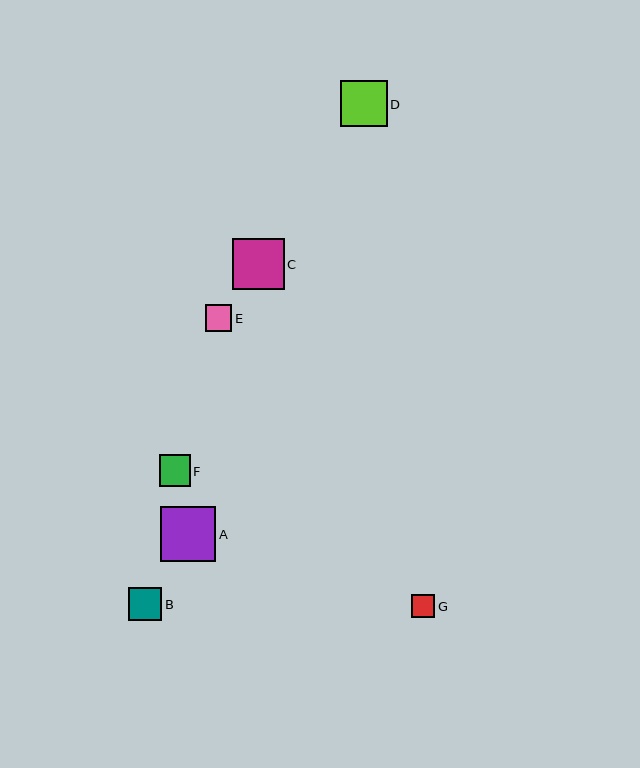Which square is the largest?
Square A is the largest with a size of approximately 55 pixels.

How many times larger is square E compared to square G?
Square E is approximately 1.1 times the size of square G.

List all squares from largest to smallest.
From largest to smallest: A, C, D, B, F, E, G.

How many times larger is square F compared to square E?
Square F is approximately 1.2 times the size of square E.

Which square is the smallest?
Square G is the smallest with a size of approximately 23 pixels.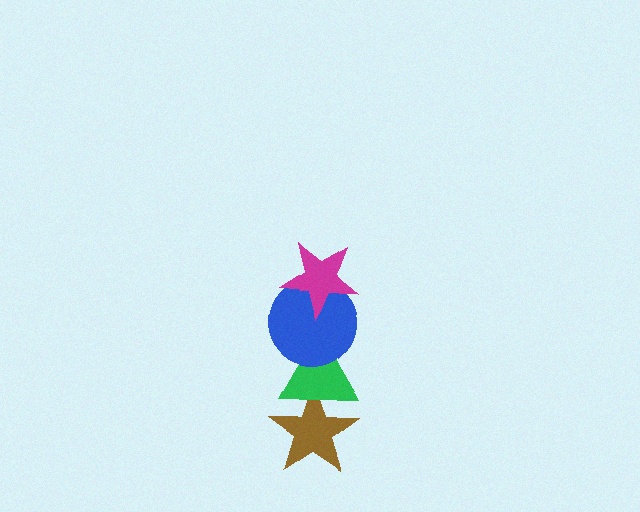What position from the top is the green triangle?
The green triangle is 3rd from the top.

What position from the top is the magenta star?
The magenta star is 1st from the top.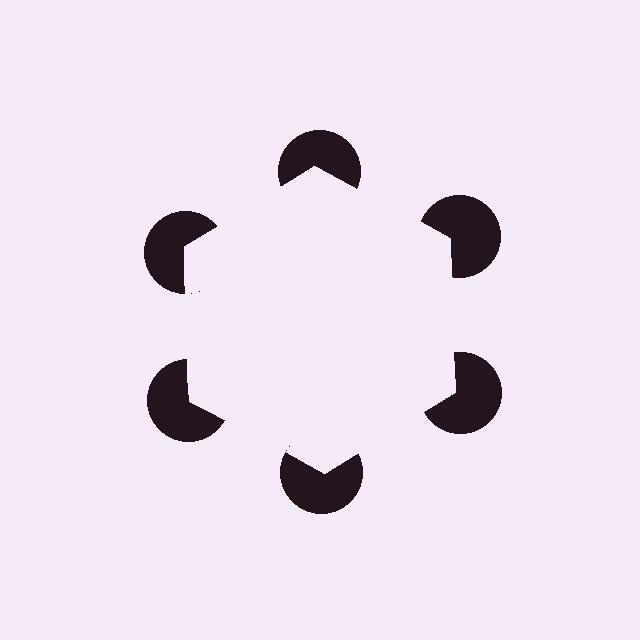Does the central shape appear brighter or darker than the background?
It typically appears slightly brighter than the background, even though no actual brightness change is drawn.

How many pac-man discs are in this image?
There are 6 — one at each vertex of the illusory hexagon.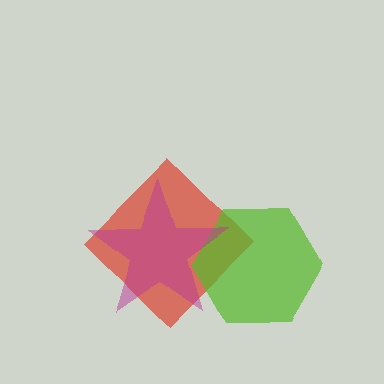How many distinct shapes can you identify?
There are 3 distinct shapes: a red diamond, a lime hexagon, a magenta star.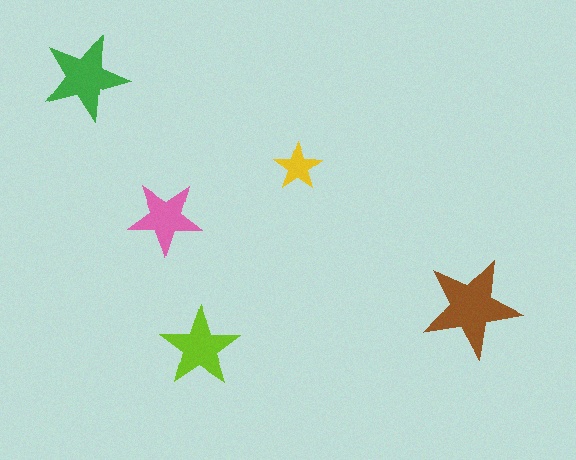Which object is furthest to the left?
The green star is leftmost.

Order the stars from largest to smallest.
the brown one, the green one, the lime one, the pink one, the yellow one.